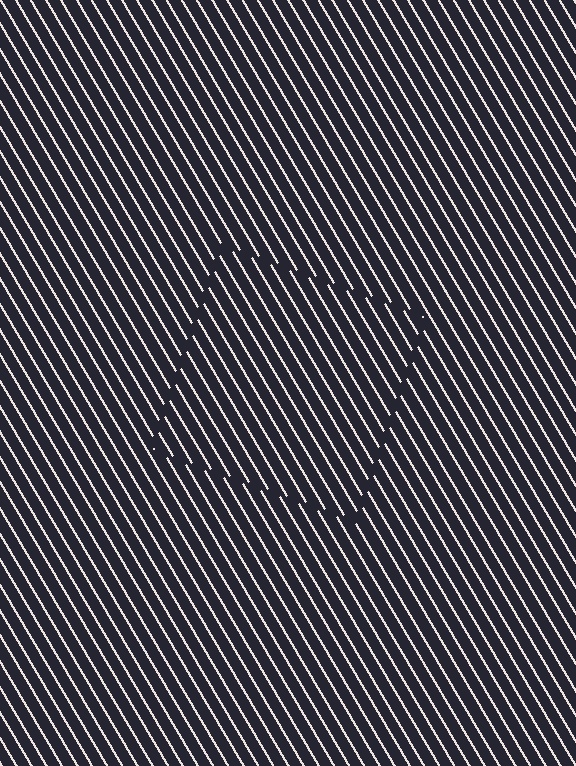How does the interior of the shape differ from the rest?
The interior of the shape contains the same grating, shifted by half a period — the contour is defined by the phase discontinuity where line-ends from the inner and outer gratings abut.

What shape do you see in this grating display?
An illusory square. The interior of the shape contains the same grating, shifted by half a period — the contour is defined by the phase discontinuity where line-ends from the inner and outer gratings abut.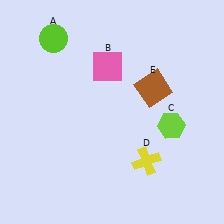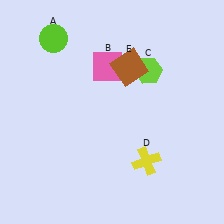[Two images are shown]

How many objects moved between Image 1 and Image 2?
2 objects moved between the two images.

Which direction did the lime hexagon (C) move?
The lime hexagon (C) moved up.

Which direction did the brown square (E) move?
The brown square (E) moved left.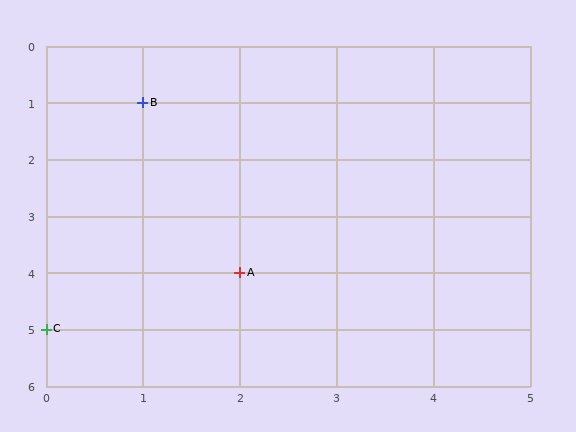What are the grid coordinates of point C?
Point C is at grid coordinates (0, 5).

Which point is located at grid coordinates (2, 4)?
Point A is at (2, 4).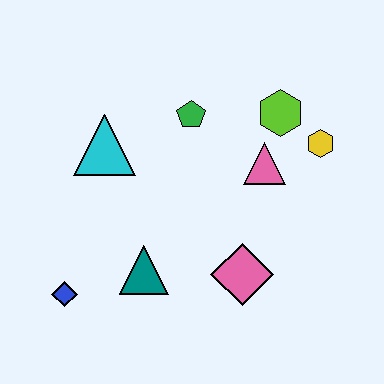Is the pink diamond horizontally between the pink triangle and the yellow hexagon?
No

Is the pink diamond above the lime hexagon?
No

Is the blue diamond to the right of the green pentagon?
No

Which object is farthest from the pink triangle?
The blue diamond is farthest from the pink triangle.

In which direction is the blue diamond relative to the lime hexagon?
The blue diamond is to the left of the lime hexagon.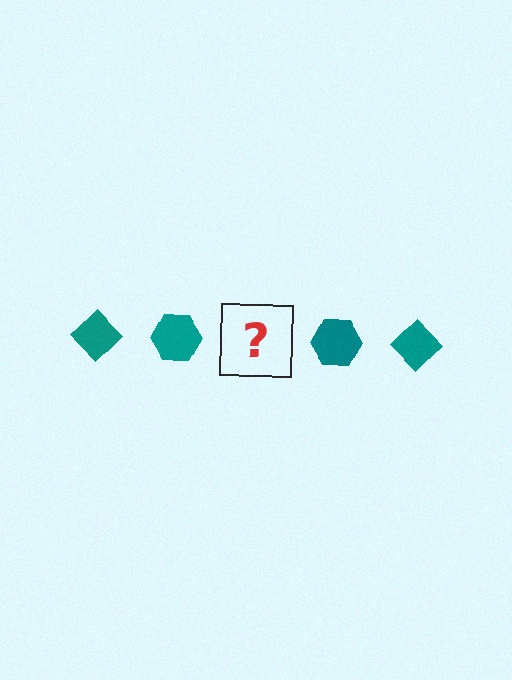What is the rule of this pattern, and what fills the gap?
The rule is that the pattern cycles through diamond, hexagon shapes in teal. The gap should be filled with a teal diamond.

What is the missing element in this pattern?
The missing element is a teal diamond.